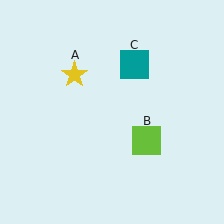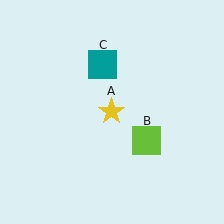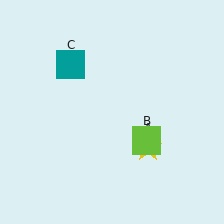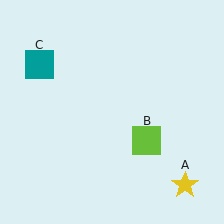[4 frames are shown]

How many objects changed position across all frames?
2 objects changed position: yellow star (object A), teal square (object C).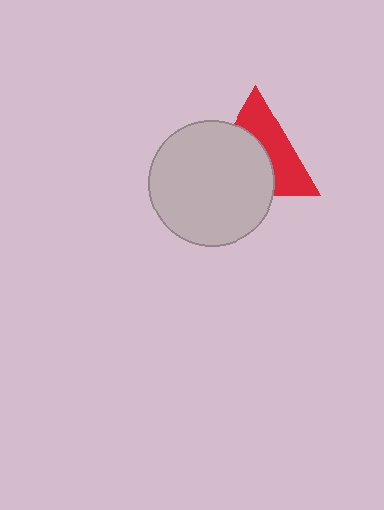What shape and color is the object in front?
The object in front is a light gray circle.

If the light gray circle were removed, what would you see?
You would see the complete red triangle.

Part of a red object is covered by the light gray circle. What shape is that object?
It is a triangle.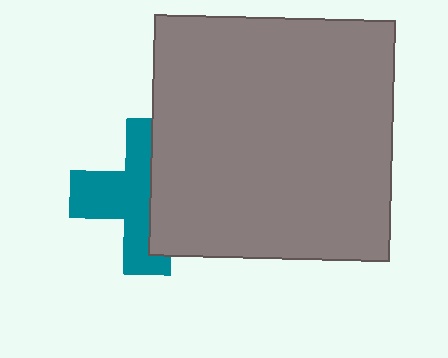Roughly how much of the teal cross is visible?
About half of it is visible (roughly 54%).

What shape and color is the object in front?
The object in front is a gray square.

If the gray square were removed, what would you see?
You would see the complete teal cross.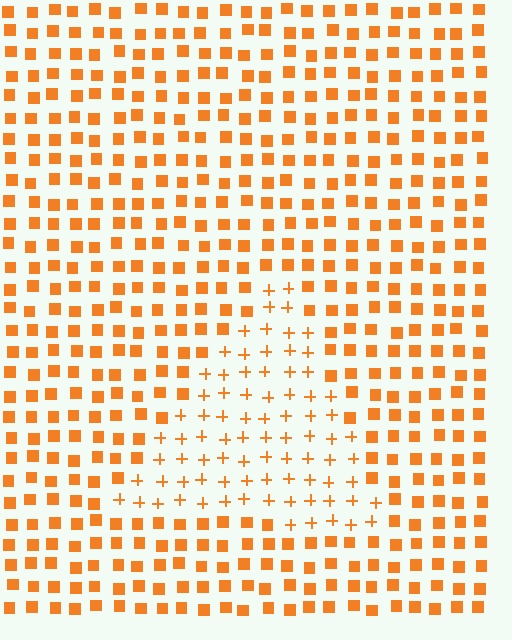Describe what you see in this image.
The image is filled with small orange elements arranged in a uniform grid. A triangle-shaped region contains plus signs, while the surrounding area contains squares. The boundary is defined purely by the change in element shape.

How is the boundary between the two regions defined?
The boundary is defined by a change in element shape: plus signs inside vs. squares outside. All elements share the same color and spacing.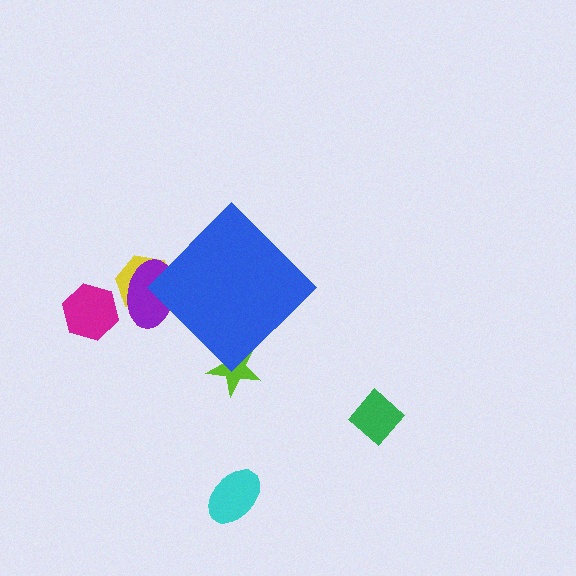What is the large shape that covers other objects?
A blue diamond.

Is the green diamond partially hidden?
No, the green diamond is fully visible.